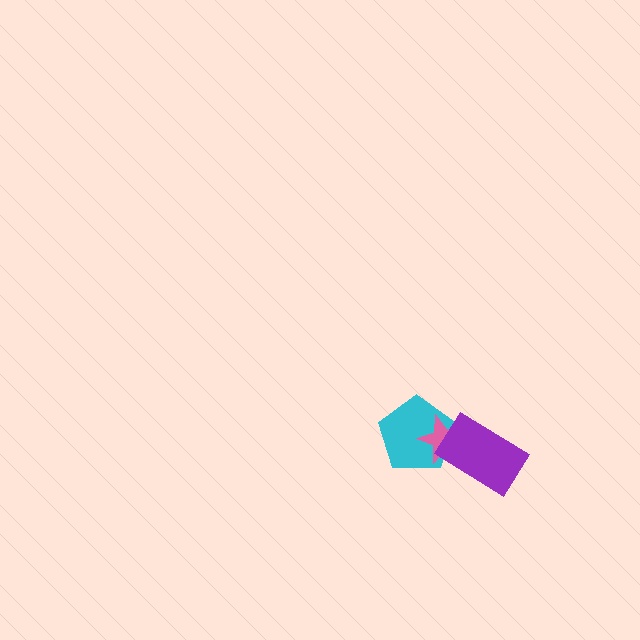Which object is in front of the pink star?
The purple rectangle is in front of the pink star.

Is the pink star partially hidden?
Yes, it is partially covered by another shape.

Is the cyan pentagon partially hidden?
Yes, it is partially covered by another shape.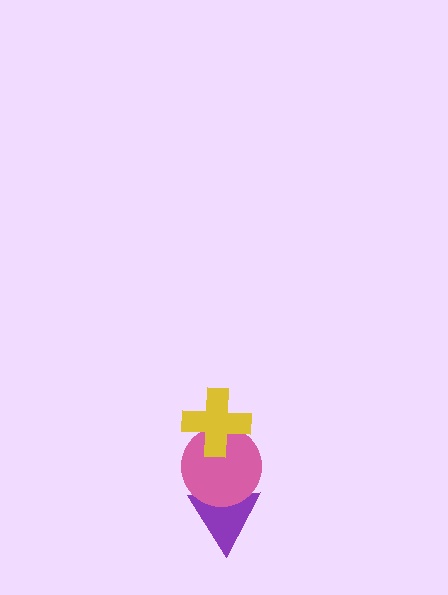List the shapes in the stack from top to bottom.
From top to bottom: the yellow cross, the pink circle, the purple triangle.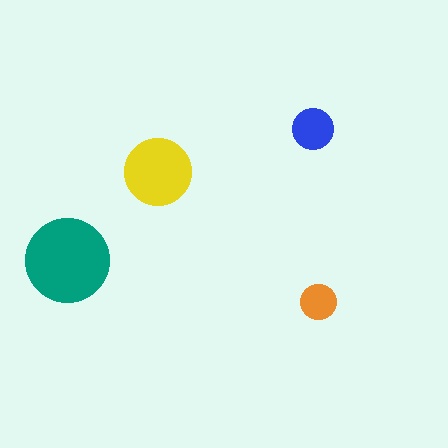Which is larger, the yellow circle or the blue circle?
The yellow one.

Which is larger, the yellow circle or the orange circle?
The yellow one.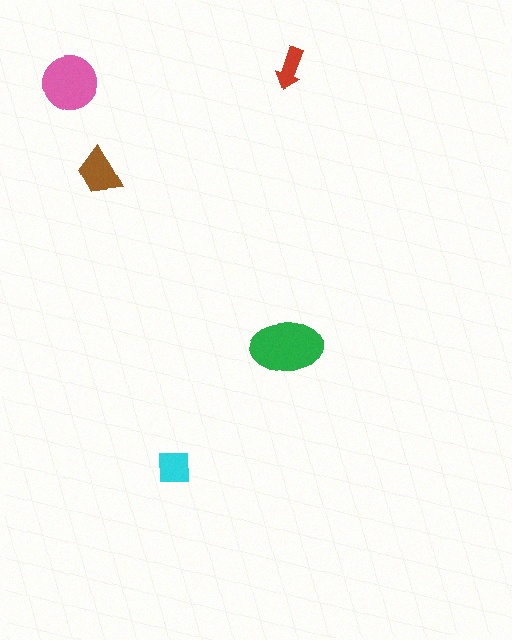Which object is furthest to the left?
The pink circle is leftmost.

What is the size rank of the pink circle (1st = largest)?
2nd.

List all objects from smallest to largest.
The red arrow, the cyan square, the brown trapezoid, the pink circle, the green ellipse.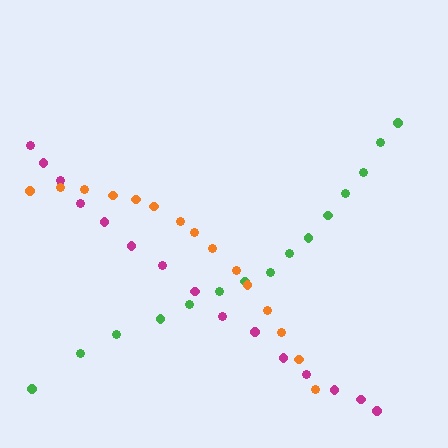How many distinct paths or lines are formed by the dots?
There are 3 distinct paths.